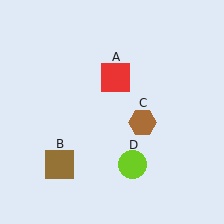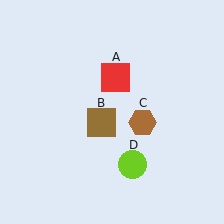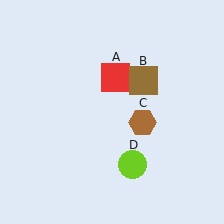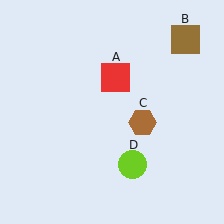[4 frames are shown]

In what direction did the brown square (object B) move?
The brown square (object B) moved up and to the right.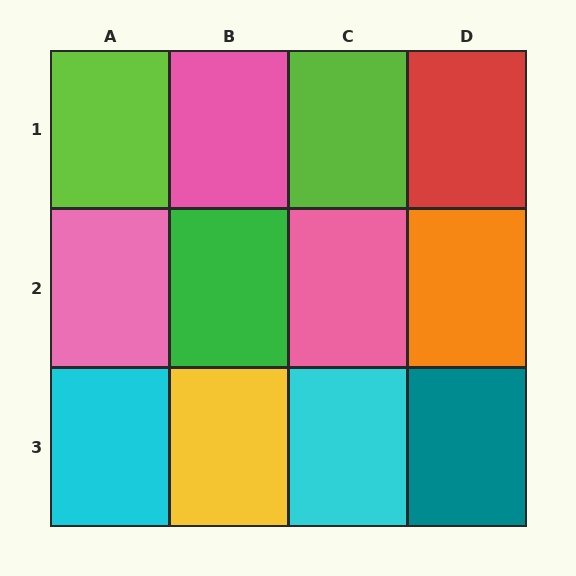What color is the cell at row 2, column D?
Orange.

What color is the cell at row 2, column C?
Pink.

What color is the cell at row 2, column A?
Pink.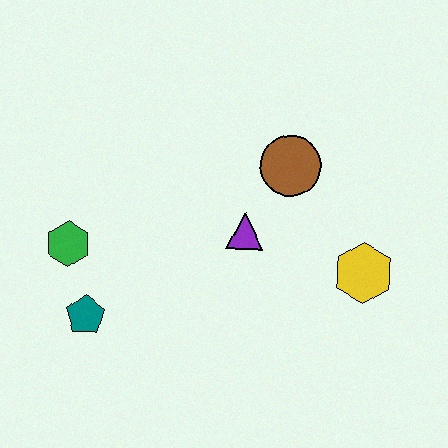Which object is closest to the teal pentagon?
The green hexagon is closest to the teal pentagon.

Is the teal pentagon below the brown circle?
Yes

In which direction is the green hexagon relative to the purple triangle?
The green hexagon is to the left of the purple triangle.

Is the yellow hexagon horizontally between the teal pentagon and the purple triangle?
No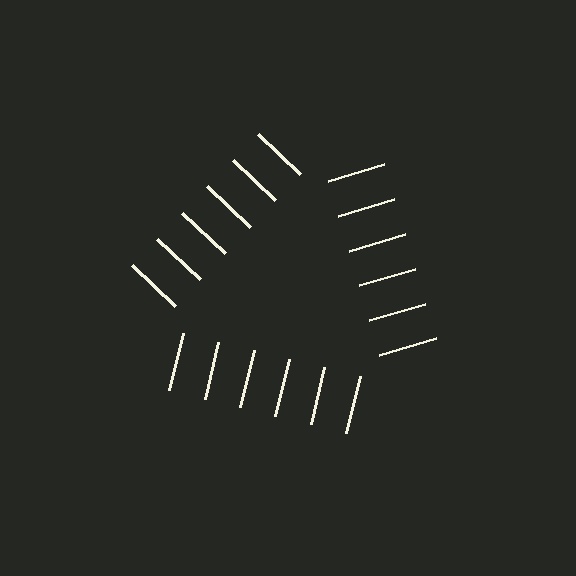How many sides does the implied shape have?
3 sides — the line-ends trace a triangle.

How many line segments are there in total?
18 — 6 along each of the 3 edges.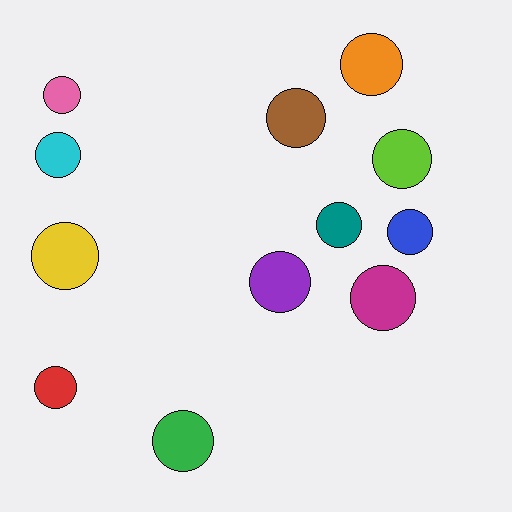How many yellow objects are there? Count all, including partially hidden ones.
There is 1 yellow object.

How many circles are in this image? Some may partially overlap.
There are 12 circles.